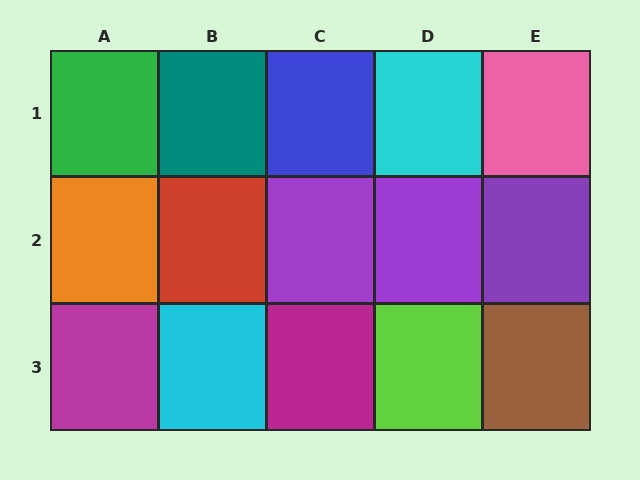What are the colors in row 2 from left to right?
Orange, red, purple, purple, purple.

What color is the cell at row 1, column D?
Cyan.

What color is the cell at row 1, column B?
Teal.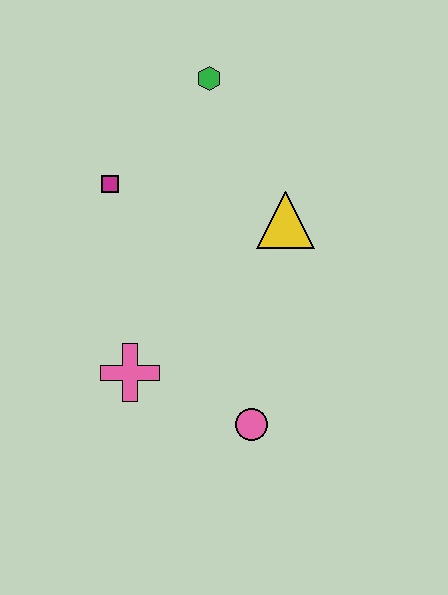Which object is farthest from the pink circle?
The green hexagon is farthest from the pink circle.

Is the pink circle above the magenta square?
No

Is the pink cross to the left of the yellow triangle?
Yes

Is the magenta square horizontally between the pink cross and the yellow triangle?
No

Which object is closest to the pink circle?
The pink cross is closest to the pink circle.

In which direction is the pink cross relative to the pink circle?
The pink cross is to the left of the pink circle.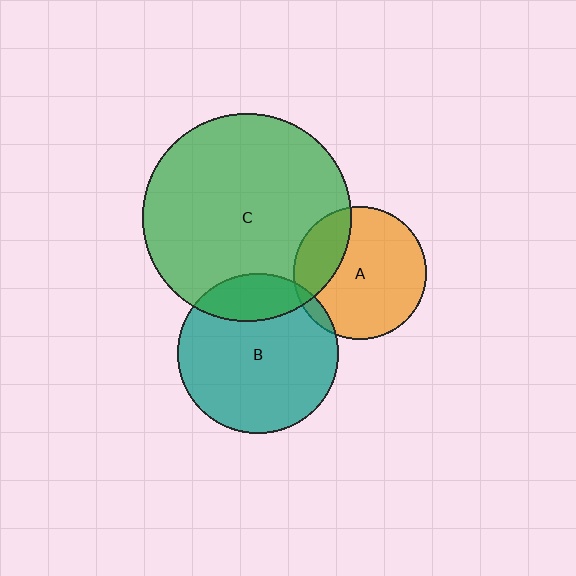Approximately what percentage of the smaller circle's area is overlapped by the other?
Approximately 20%.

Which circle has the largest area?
Circle C (green).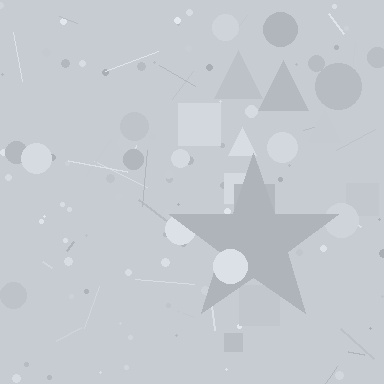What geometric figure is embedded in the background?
A star is embedded in the background.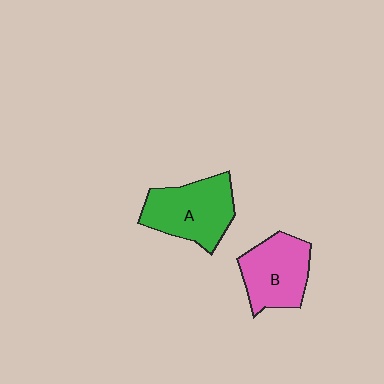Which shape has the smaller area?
Shape B (pink).